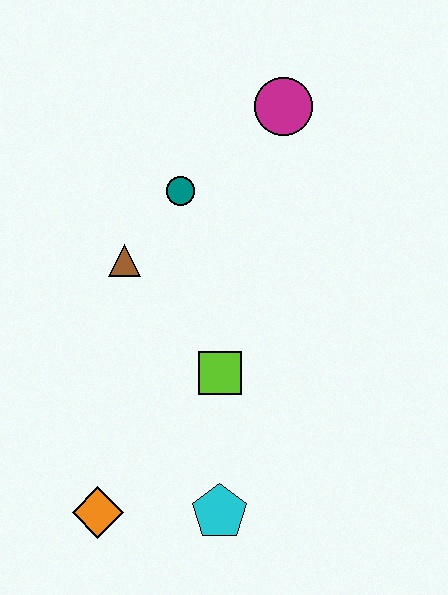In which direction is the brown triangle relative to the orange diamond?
The brown triangle is above the orange diamond.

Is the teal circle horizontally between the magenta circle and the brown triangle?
Yes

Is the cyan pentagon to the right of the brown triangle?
Yes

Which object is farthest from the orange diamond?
The magenta circle is farthest from the orange diamond.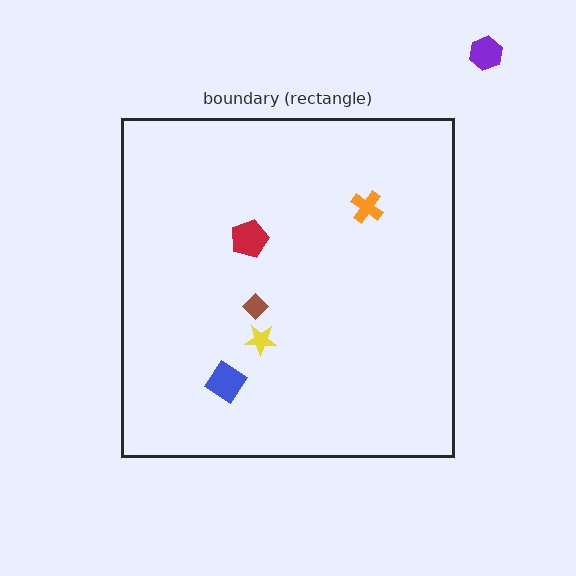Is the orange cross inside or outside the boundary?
Inside.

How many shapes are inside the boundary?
5 inside, 1 outside.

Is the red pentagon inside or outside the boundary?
Inside.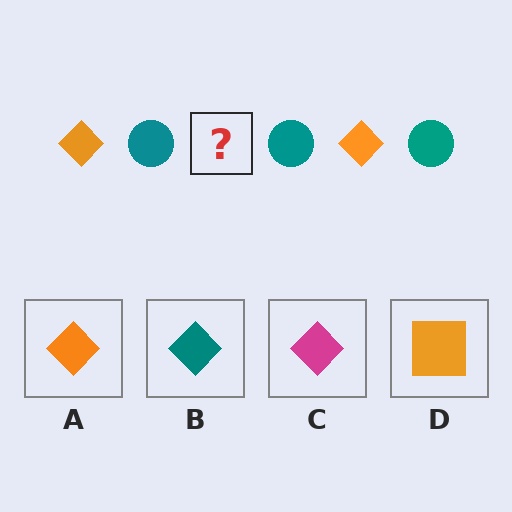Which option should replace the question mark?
Option A.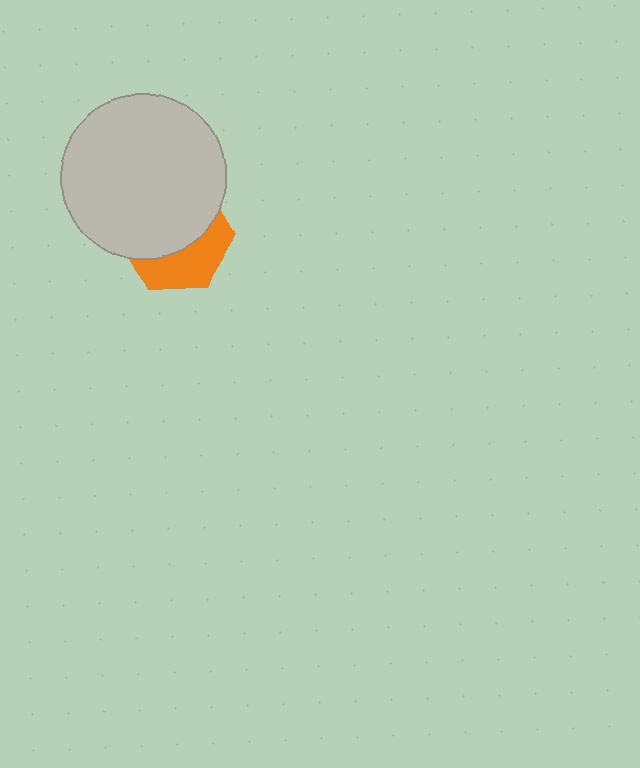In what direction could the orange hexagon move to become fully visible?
The orange hexagon could move down. That would shift it out from behind the light gray circle entirely.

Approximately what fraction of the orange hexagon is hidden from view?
Roughly 61% of the orange hexagon is hidden behind the light gray circle.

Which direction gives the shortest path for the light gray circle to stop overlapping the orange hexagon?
Moving up gives the shortest separation.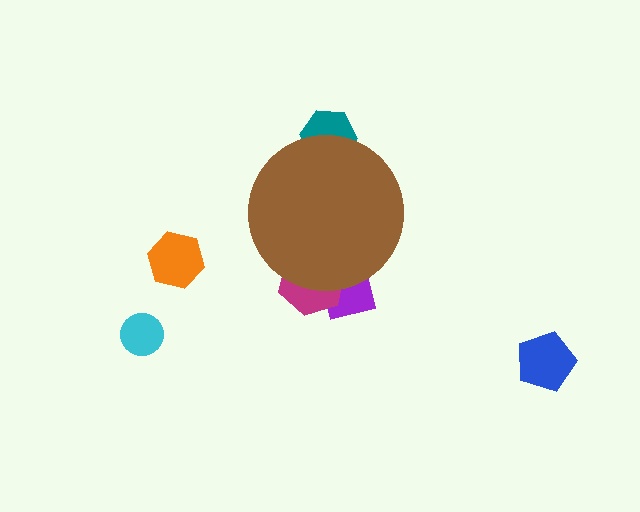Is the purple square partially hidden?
Yes, the purple square is partially hidden behind the brown circle.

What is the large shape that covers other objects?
A brown circle.